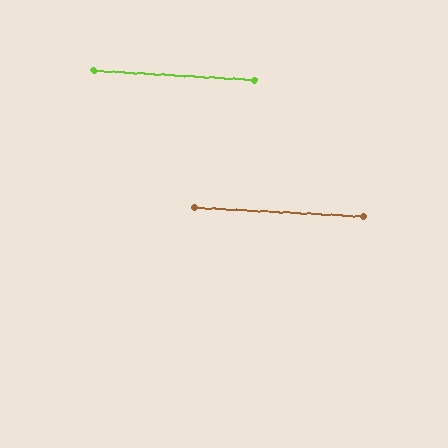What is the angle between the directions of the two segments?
Approximately 0 degrees.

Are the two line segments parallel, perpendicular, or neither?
Parallel — their directions differ by only 0.1°.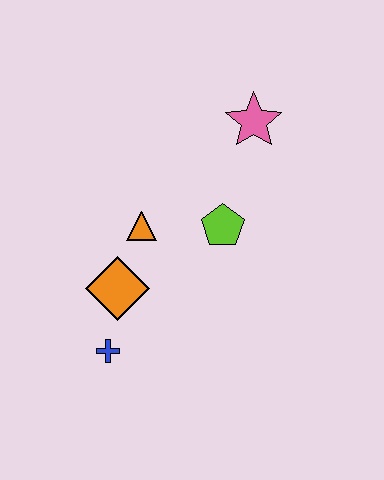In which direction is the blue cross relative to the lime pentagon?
The blue cross is below the lime pentagon.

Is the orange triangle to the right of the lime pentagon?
No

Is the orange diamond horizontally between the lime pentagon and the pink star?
No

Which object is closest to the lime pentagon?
The orange triangle is closest to the lime pentagon.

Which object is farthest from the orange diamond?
The pink star is farthest from the orange diamond.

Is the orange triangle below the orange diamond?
No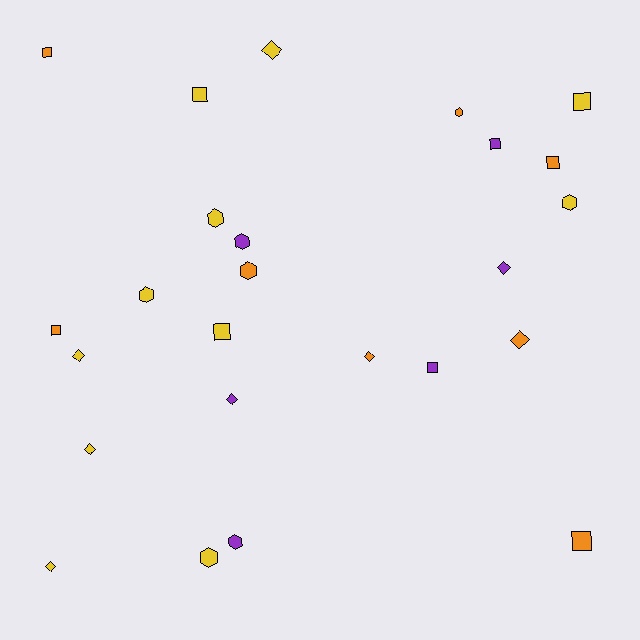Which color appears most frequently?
Yellow, with 11 objects.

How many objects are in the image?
There are 25 objects.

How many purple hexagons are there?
There are 2 purple hexagons.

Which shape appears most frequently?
Square, with 9 objects.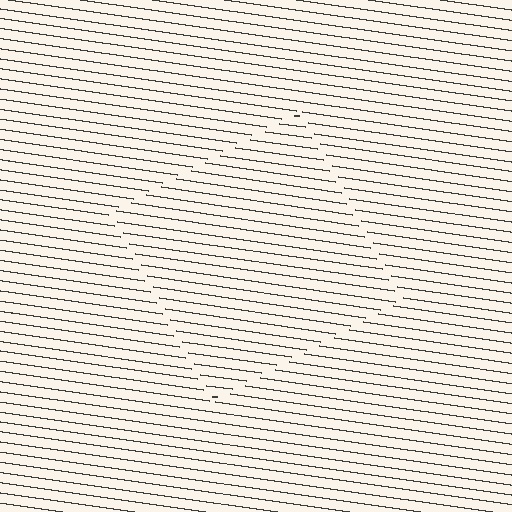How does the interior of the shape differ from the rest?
The interior of the shape contains the same grating, shifted by half a period — the contour is defined by the phase discontinuity where line-ends from the inner and outer gratings abut.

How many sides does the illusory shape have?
4 sides — the line-ends trace a square.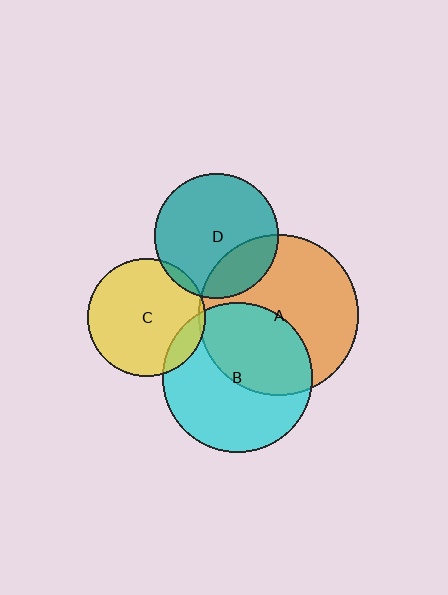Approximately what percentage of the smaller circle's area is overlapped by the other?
Approximately 5%.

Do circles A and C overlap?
Yes.